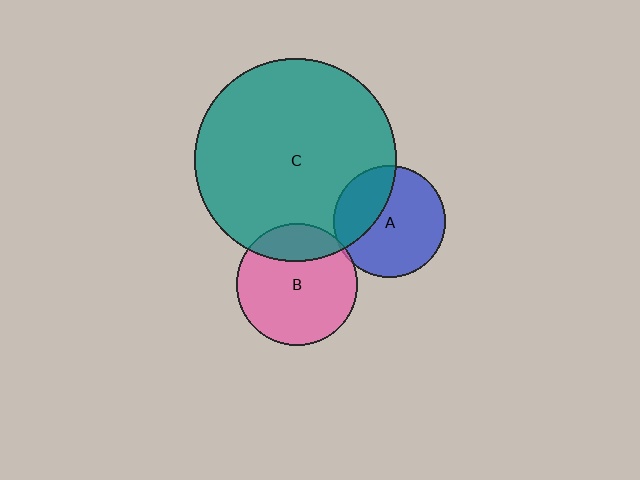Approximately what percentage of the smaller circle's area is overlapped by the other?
Approximately 20%.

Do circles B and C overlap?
Yes.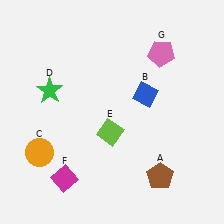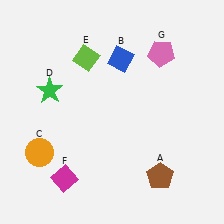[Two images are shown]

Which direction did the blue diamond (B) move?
The blue diamond (B) moved up.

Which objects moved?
The objects that moved are: the blue diamond (B), the lime diamond (E).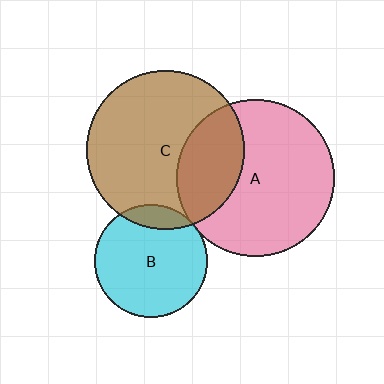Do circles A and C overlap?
Yes.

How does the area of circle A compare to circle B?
Approximately 1.9 times.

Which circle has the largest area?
Circle C (brown).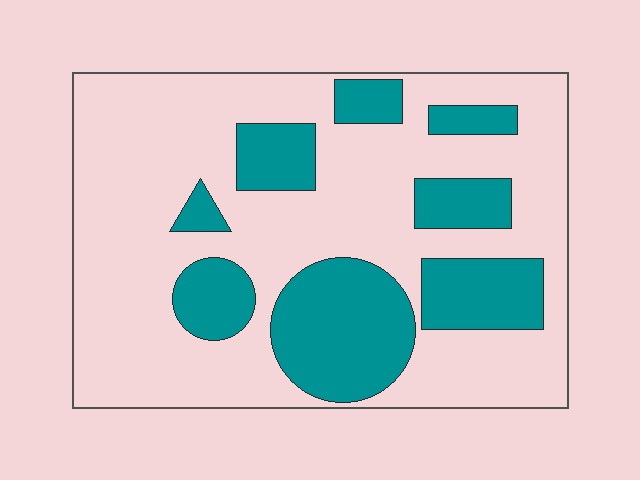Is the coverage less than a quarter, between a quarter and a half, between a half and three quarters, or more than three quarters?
Between a quarter and a half.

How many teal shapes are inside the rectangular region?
8.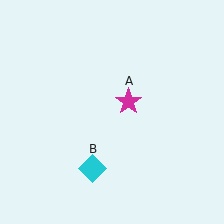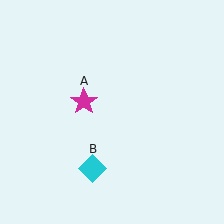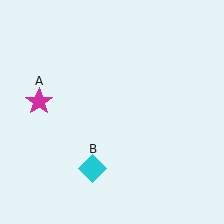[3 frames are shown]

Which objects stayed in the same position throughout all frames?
Cyan diamond (object B) remained stationary.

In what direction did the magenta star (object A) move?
The magenta star (object A) moved left.